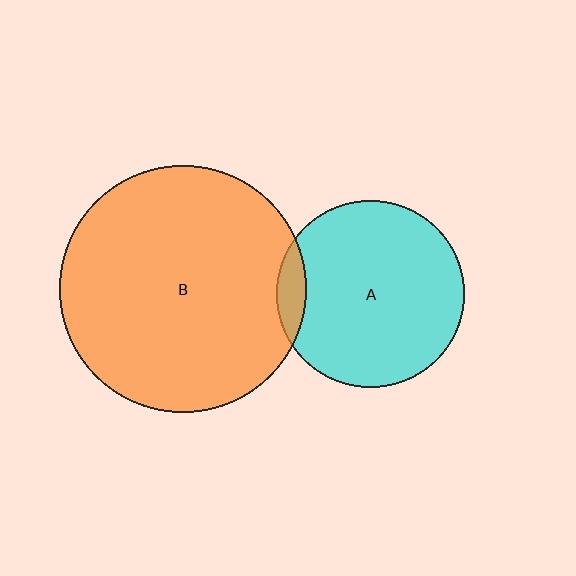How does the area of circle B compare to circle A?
Approximately 1.7 times.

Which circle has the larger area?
Circle B (orange).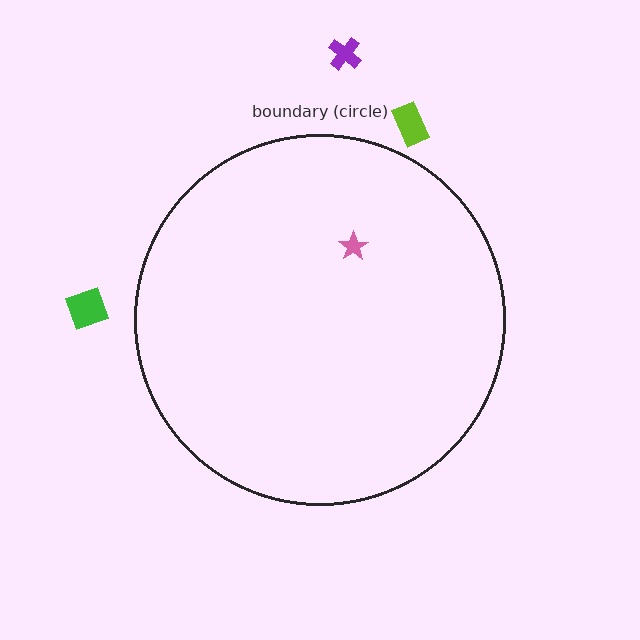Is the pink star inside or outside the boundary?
Inside.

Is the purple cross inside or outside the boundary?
Outside.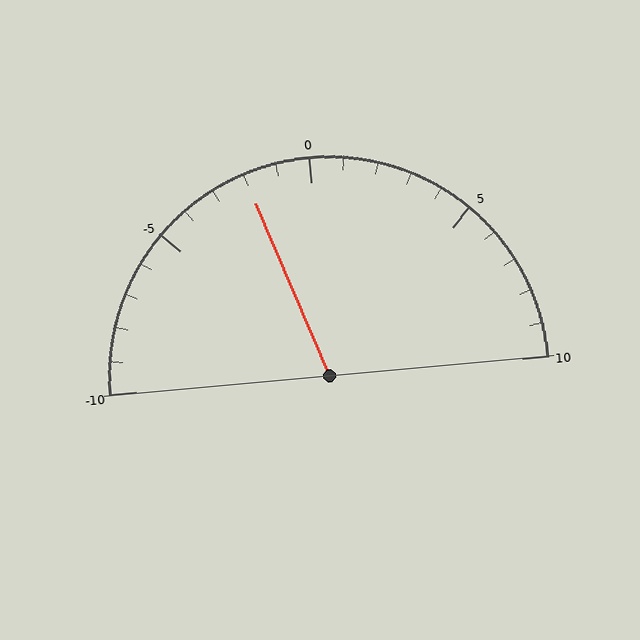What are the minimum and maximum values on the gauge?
The gauge ranges from -10 to 10.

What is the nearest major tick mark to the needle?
The nearest major tick mark is 0.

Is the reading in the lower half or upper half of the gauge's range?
The reading is in the lower half of the range (-10 to 10).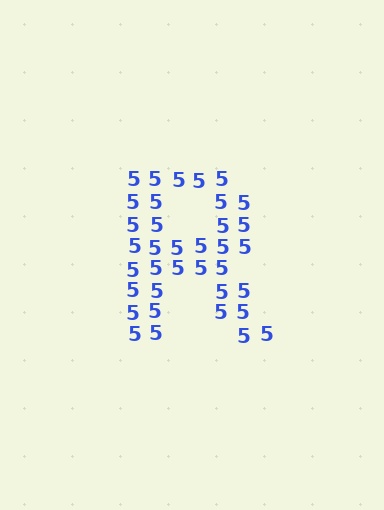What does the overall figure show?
The overall figure shows the letter R.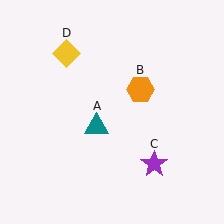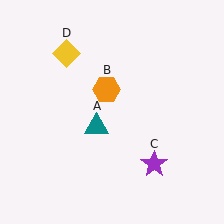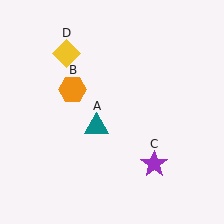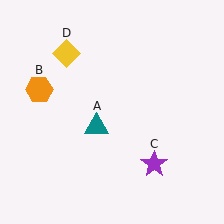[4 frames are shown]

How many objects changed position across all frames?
1 object changed position: orange hexagon (object B).